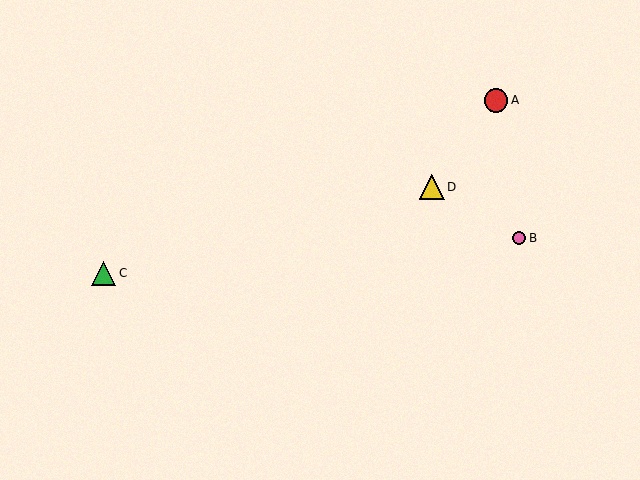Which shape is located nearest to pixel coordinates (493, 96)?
The red circle (labeled A) at (496, 100) is nearest to that location.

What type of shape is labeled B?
Shape B is a pink circle.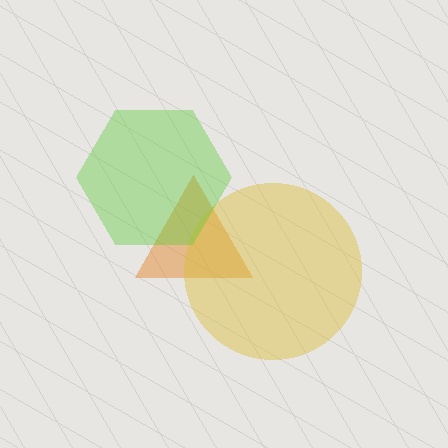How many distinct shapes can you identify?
There are 3 distinct shapes: an orange triangle, a yellow circle, a lime hexagon.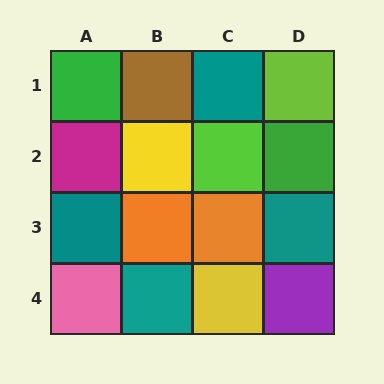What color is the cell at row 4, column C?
Yellow.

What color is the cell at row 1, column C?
Teal.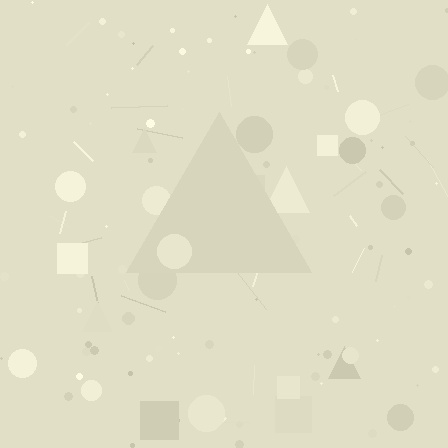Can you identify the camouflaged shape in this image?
The camouflaged shape is a triangle.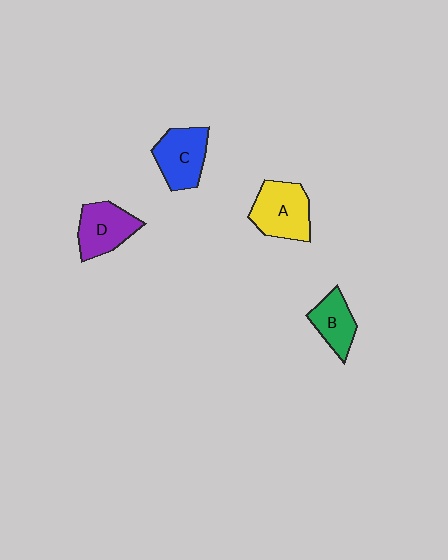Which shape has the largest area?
Shape A (yellow).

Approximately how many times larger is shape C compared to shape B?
Approximately 1.4 times.